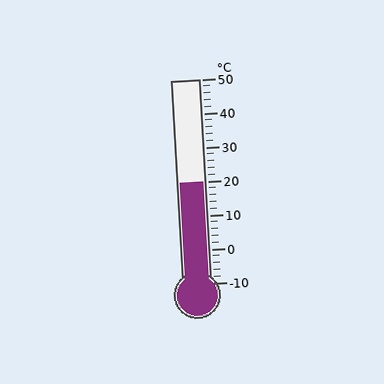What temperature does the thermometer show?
The thermometer shows approximately 20°C.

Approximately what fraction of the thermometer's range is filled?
The thermometer is filled to approximately 50% of its range.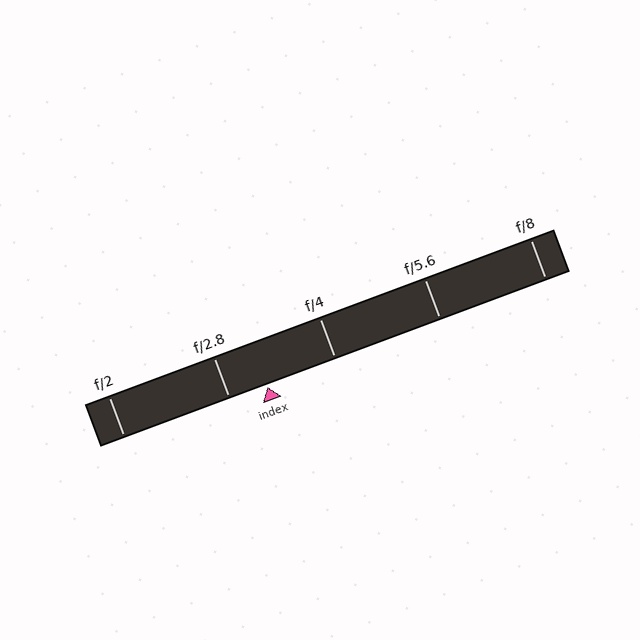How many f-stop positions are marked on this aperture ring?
There are 5 f-stop positions marked.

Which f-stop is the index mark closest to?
The index mark is closest to f/2.8.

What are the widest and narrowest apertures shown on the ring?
The widest aperture shown is f/2 and the narrowest is f/8.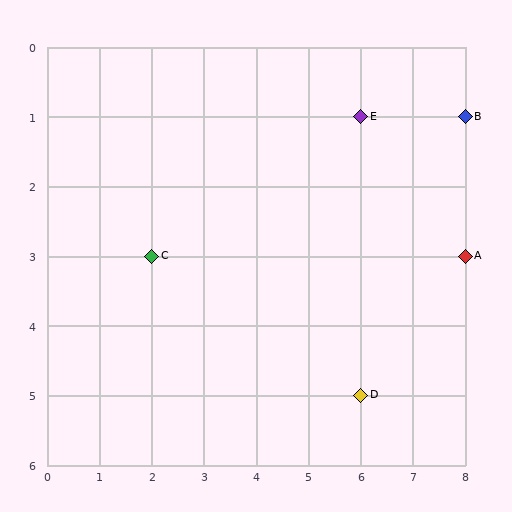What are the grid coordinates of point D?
Point D is at grid coordinates (6, 5).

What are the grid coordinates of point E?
Point E is at grid coordinates (6, 1).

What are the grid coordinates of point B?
Point B is at grid coordinates (8, 1).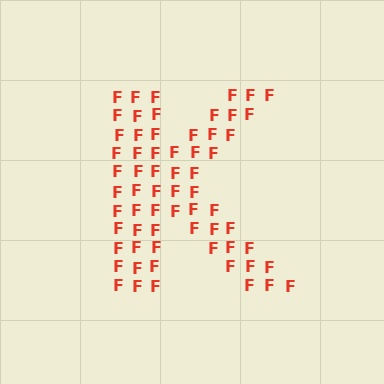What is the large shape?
The large shape is the letter K.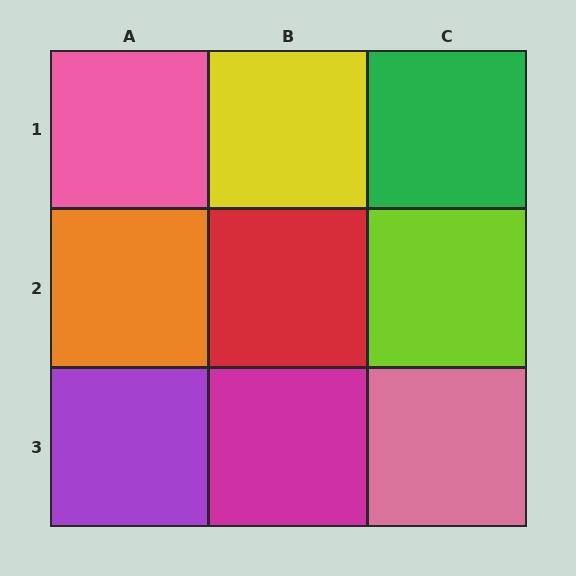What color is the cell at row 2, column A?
Orange.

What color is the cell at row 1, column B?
Yellow.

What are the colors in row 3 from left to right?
Purple, magenta, pink.